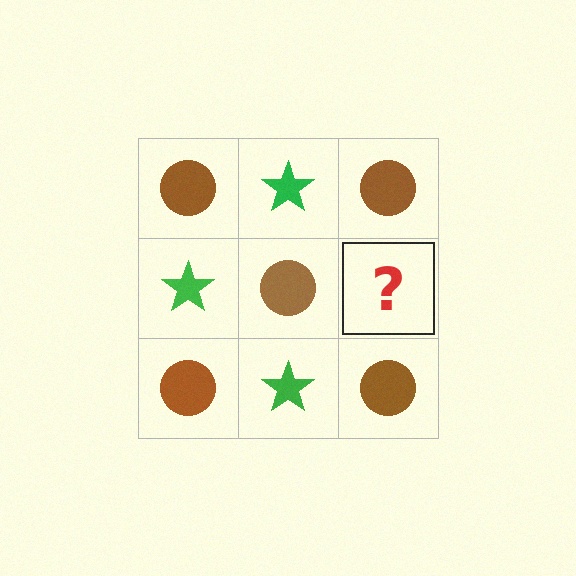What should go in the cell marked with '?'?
The missing cell should contain a green star.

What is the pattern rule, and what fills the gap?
The rule is that it alternates brown circle and green star in a checkerboard pattern. The gap should be filled with a green star.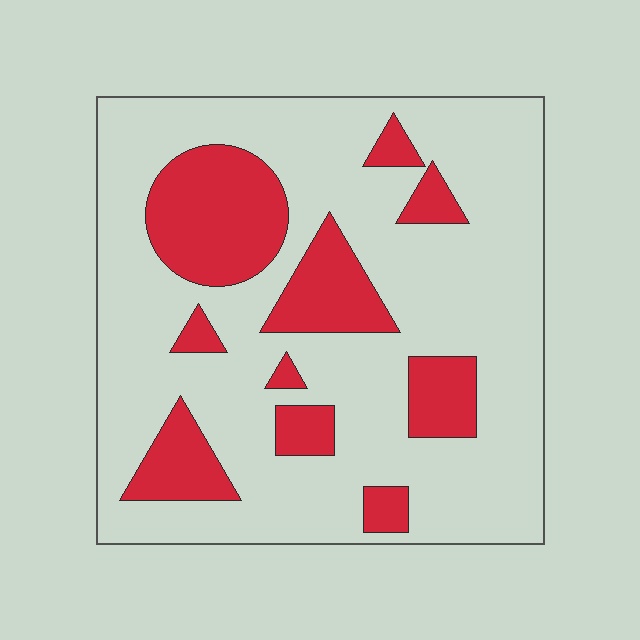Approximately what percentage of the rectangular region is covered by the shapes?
Approximately 25%.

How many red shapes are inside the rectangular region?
10.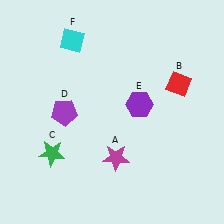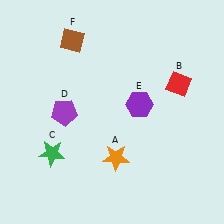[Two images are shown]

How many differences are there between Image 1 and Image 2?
There are 2 differences between the two images.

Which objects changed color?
A changed from magenta to orange. F changed from cyan to brown.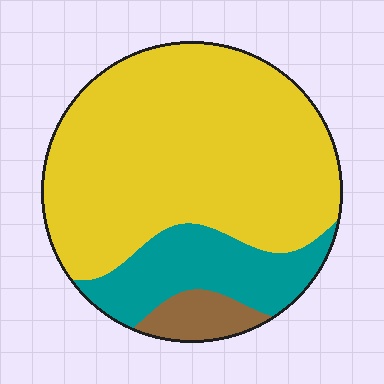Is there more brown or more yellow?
Yellow.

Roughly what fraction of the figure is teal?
Teal covers roughly 20% of the figure.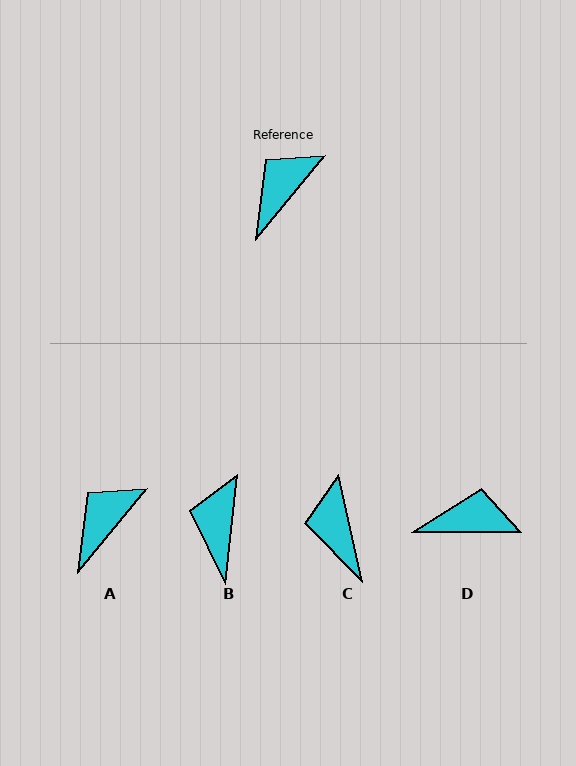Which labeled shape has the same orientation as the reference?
A.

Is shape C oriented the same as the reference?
No, it is off by about 52 degrees.